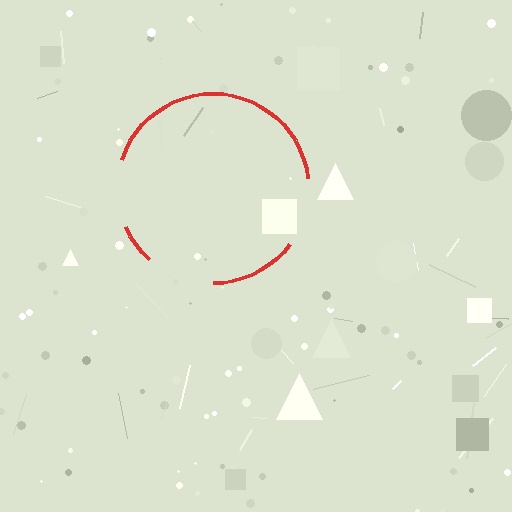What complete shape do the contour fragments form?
The contour fragments form a circle.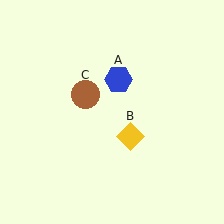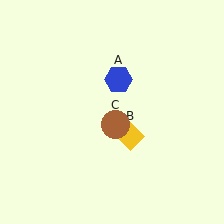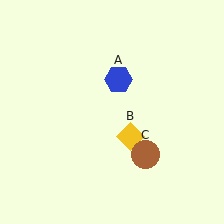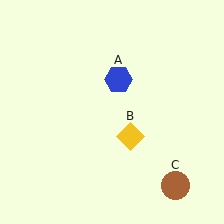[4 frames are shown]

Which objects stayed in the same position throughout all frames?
Blue hexagon (object A) and yellow diamond (object B) remained stationary.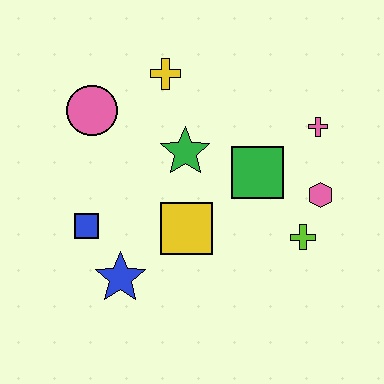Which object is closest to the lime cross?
The pink hexagon is closest to the lime cross.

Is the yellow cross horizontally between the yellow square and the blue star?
Yes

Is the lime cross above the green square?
No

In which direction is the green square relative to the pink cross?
The green square is to the left of the pink cross.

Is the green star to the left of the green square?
Yes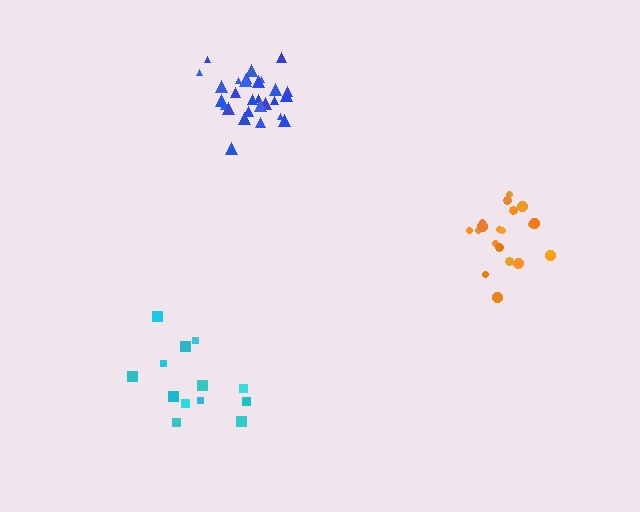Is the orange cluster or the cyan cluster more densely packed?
Orange.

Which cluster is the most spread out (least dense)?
Cyan.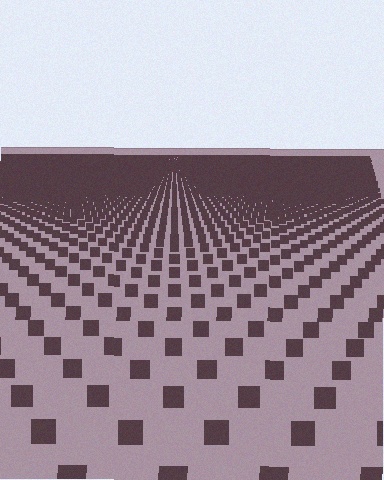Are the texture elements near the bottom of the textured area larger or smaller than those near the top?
Larger. Near the bottom, elements are closer to the viewer and appear at a bigger on-screen size.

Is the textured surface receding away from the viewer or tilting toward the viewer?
The surface is receding away from the viewer. Texture elements get smaller and denser toward the top.